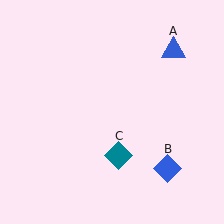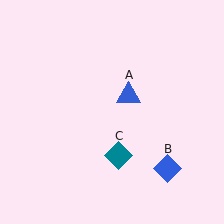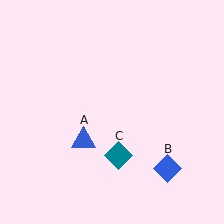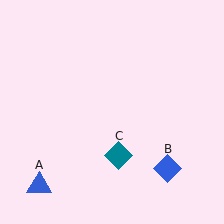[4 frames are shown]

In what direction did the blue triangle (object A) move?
The blue triangle (object A) moved down and to the left.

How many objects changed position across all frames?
1 object changed position: blue triangle (object A).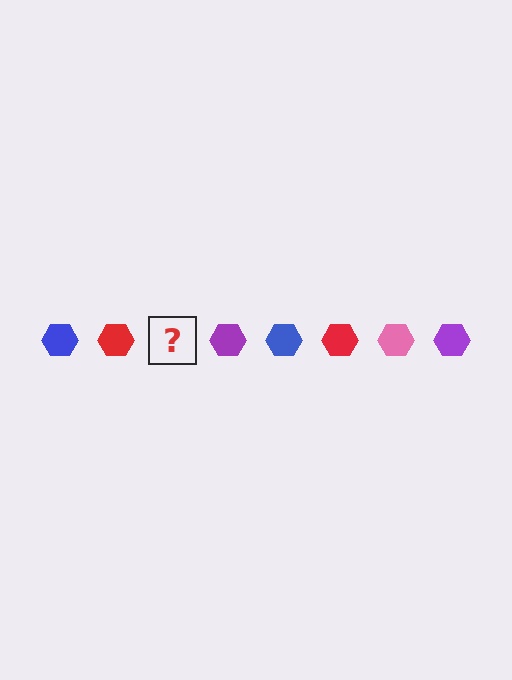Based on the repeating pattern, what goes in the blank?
The blank should be a pink hexagon.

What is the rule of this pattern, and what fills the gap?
The rule is that the pattern cycles through blue, red, pink, purple hexagons. The gap should be filled with a pink hexagon.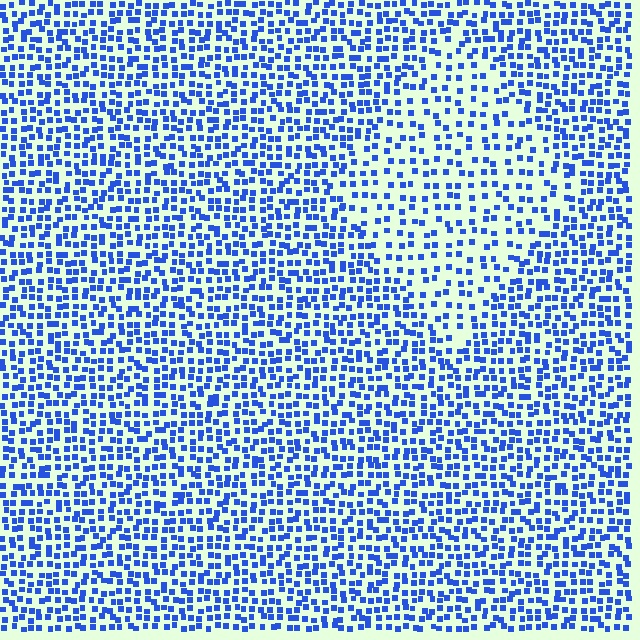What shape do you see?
I see a diamond.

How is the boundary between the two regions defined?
The boundary is defined by a change in element density (approximately 1.8x ratio). All elements are the same color, size, and shape.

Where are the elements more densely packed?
The elements are more densely packed outside the diamond boundary.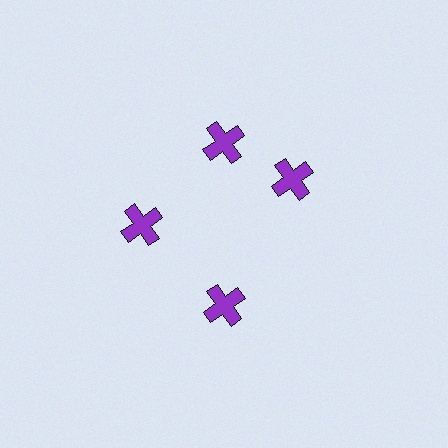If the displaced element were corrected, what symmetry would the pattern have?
It would have 4-fold rotational symmetry — the pattern would map onto itself every 90 degrees.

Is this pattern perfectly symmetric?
No. The 4 purple crosses are arranged in a ring, but one element near the 3 o'clock position is rotated out of alignment along the ring, breaking the 4-fold rotational symmetry.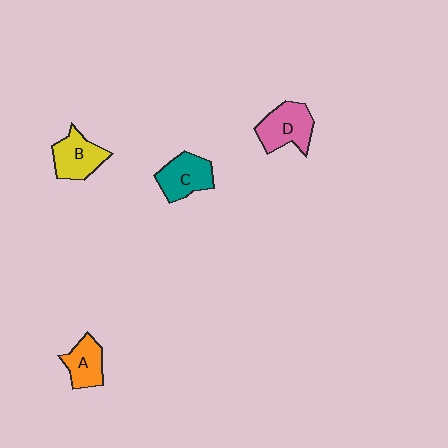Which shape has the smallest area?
Shape A (orange).